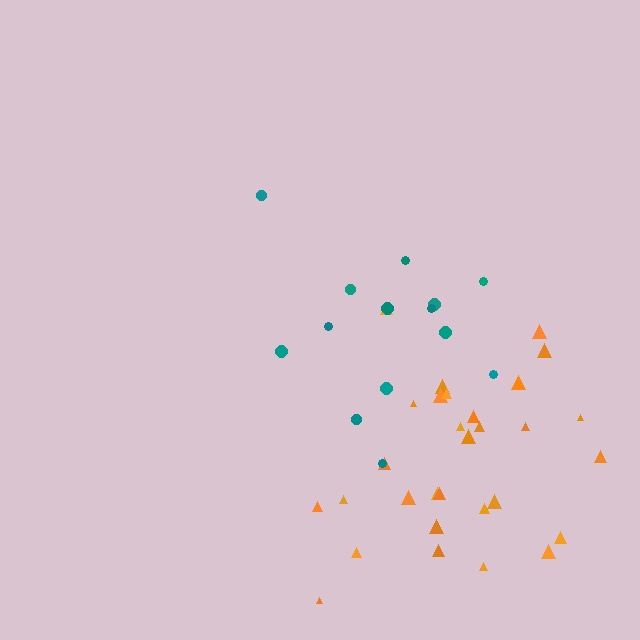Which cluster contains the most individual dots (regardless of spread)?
Orange (30).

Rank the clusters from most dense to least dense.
orange, teal.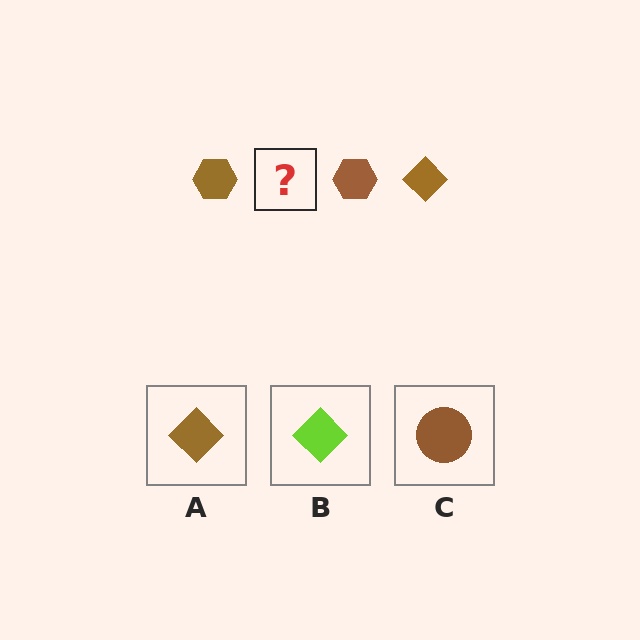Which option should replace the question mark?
Option A.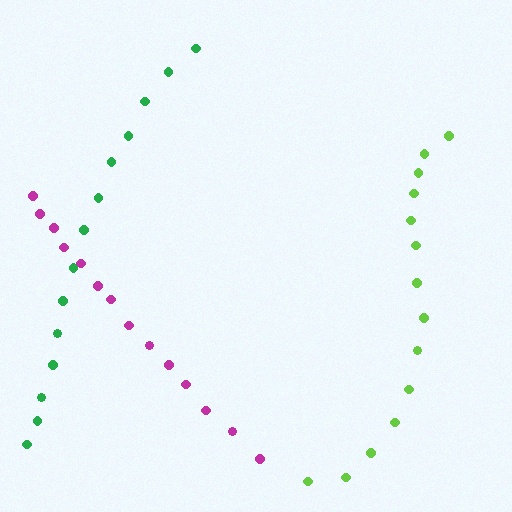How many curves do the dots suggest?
There are 3 distinct paths.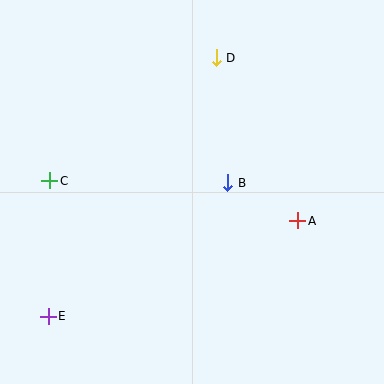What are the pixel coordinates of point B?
Point B is at (228, 183).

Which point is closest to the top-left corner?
Point C is closest to the top-left corner.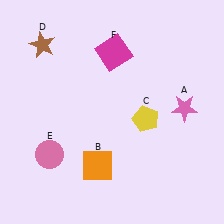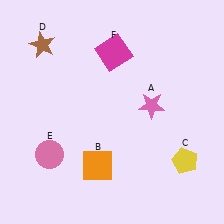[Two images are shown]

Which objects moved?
The objects that moved are: the pink star (A), the yellow pentagon (C).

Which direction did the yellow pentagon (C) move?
The yellow pentagon (C) moved down.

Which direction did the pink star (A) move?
The pink star (A) moved left.